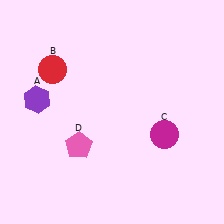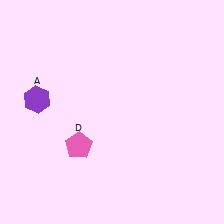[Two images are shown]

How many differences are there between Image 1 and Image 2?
There are 2 differences between the two images.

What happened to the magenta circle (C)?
The magenta circle (C) was removed in Image 2. It was in the bottom-right area of Image 1.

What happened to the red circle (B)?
The red circle (B) was removed in Image 2. It was in the top-left area of Image 1.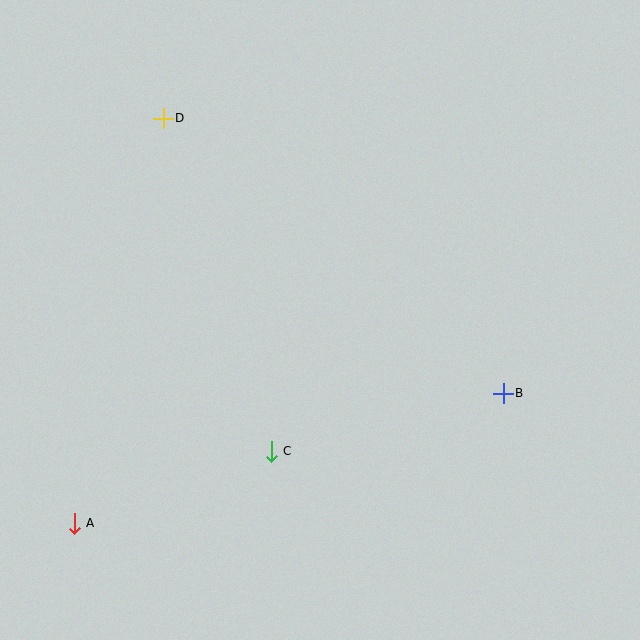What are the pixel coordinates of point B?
Point B is at (503, 393).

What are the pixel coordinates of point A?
Point A is at (74, 523).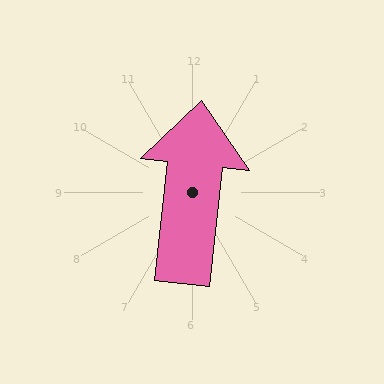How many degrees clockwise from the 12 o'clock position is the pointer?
Approximately 6 degrees.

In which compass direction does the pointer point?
North.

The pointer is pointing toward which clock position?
Roughly 12 o'clock.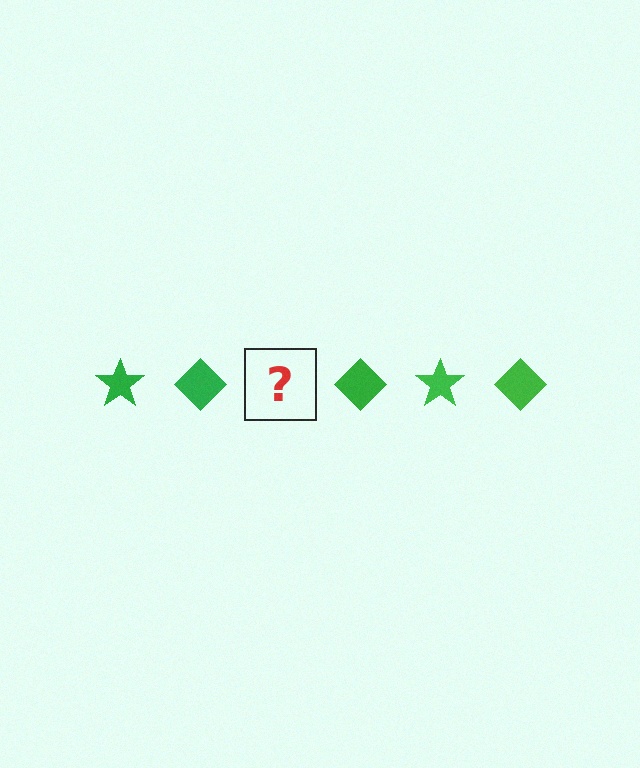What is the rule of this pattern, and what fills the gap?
The rule is that the pattern cycles through star, diamond shapes in green. The gap should be filled with a green star.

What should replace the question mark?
The question mark should be replaced with a green star.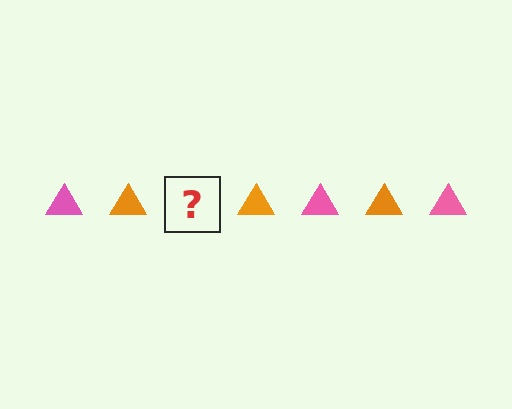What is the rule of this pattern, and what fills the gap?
The rule is that the pattern cycles through pink, orange triangles. The gap should be filled with a pink triangle.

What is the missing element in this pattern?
The missing element is a pink triangle.